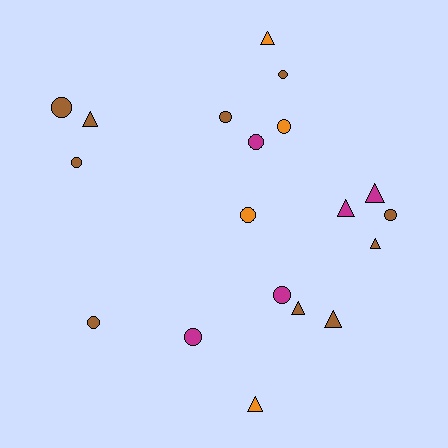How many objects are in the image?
There are 19 objects.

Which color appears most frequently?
Brown, with 10 objects.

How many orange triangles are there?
There are 2 orange triangles.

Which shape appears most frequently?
Circle, with 11 objects.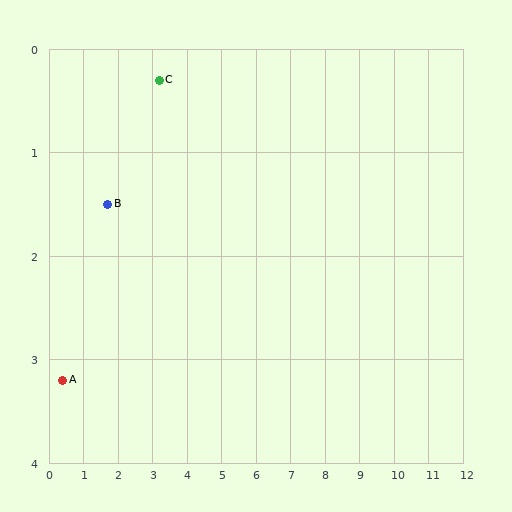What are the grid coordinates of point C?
Point C is at approximately (3.2, 0.3).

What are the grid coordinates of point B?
Point B is at approximately (1.7, 1.5).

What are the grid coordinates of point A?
Point A is at approximately (0.4, 3.2).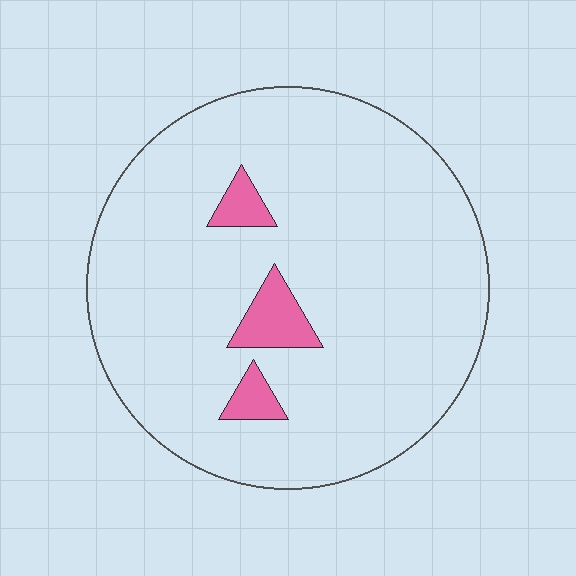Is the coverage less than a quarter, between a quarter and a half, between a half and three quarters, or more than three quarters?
Less than a quarter.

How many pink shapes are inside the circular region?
3.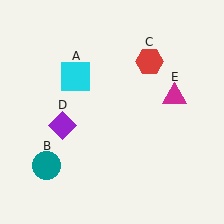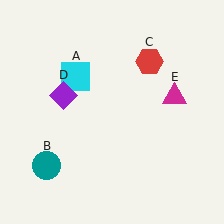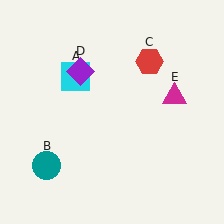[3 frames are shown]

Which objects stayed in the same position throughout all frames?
Cyan square (object A) and teal circle (object B) and red hexagon (object C) and magenta triangle (object E) remained stationary.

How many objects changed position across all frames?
1 object changed position: purple diamond (object D).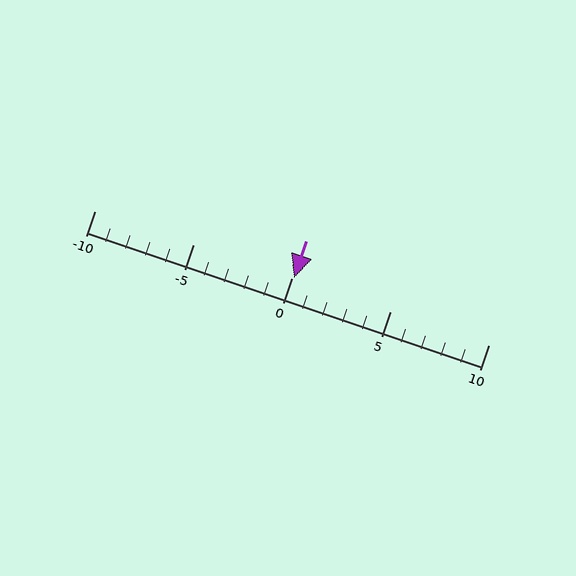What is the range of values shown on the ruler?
The ruler shows values from -10 to 10.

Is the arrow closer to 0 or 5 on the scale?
The arrow is closer to 0.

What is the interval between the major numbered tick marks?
The major tick marks are spaced 5 units apart.